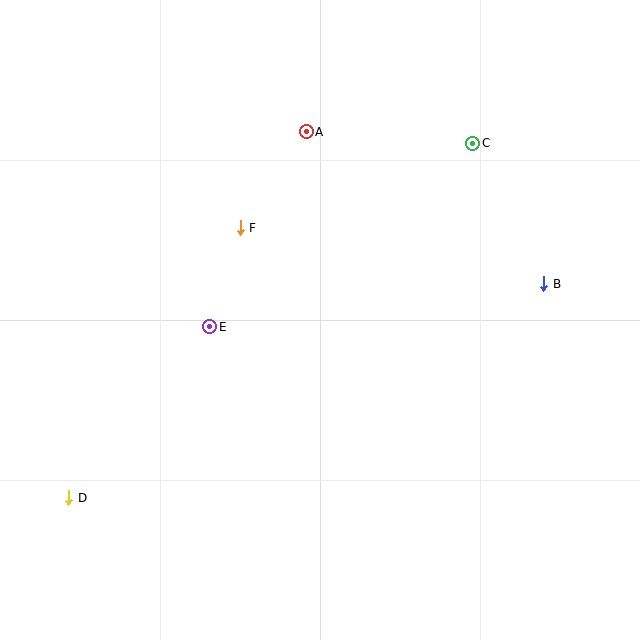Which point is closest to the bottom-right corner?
Point B is closest to the bottom-right corner.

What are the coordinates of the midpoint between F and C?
The midpoint between F and C is at (356, 186).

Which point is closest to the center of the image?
Point E at (210, 327) is closest to the center.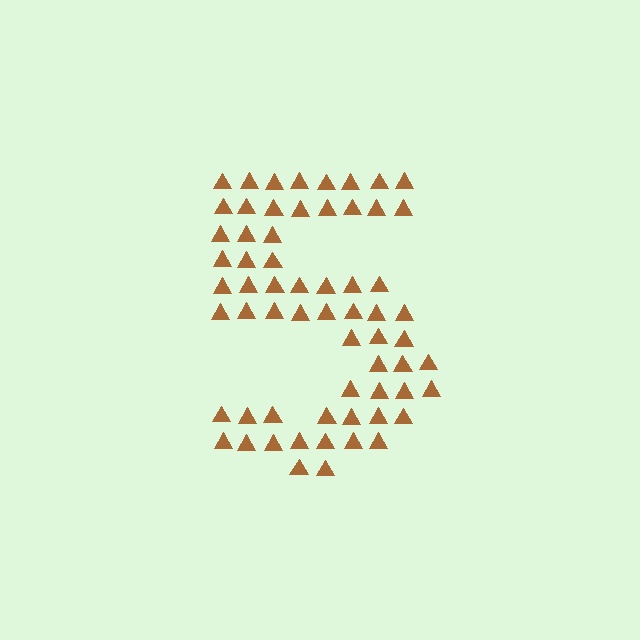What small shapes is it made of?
It is made of small triangles.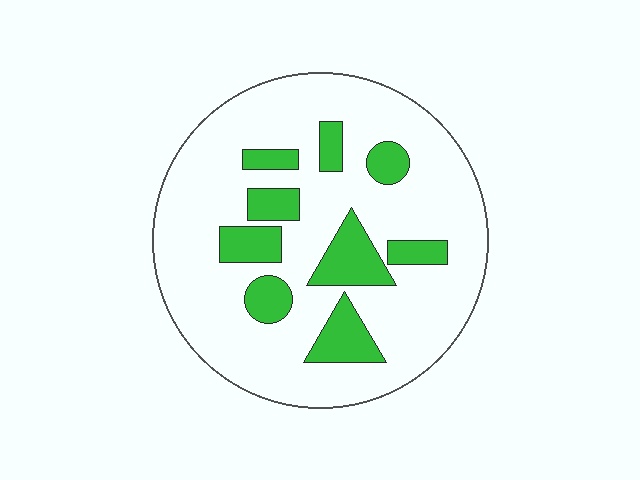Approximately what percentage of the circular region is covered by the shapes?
Approximately 20%.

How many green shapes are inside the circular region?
9.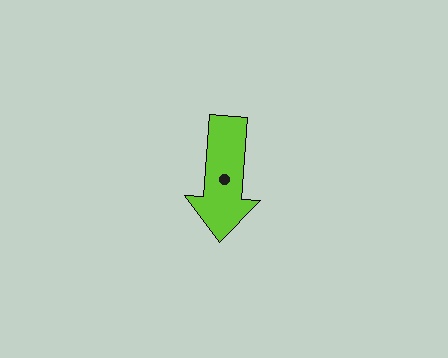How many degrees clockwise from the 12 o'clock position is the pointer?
Approximately 184 degrees.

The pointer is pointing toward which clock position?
Roughly 6 o'clock.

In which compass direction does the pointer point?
South.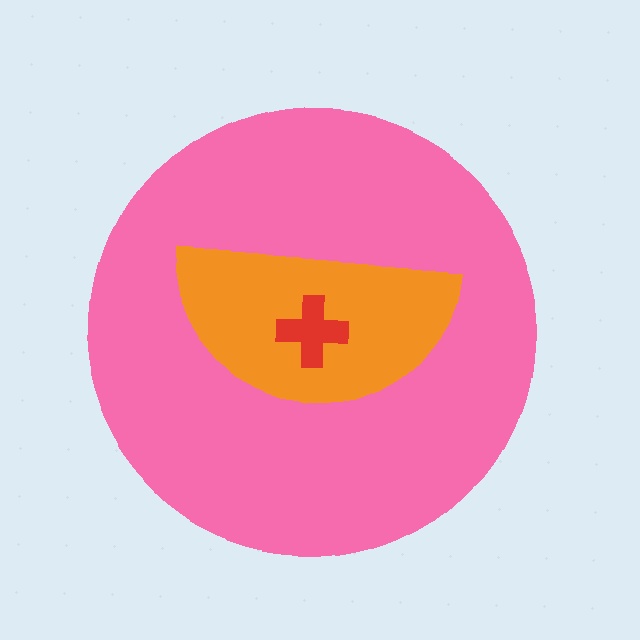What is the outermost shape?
The pink circle.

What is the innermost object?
The red cross.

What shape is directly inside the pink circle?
The orange semicircle.